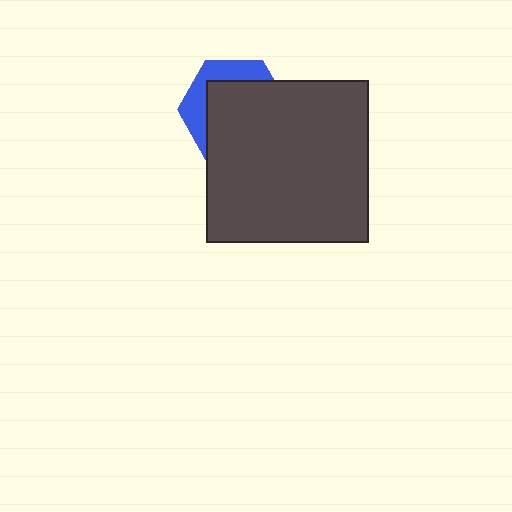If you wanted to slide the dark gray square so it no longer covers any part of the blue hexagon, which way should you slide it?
Slide it toward the lower-right — that is the most direct way to separate the two shapes.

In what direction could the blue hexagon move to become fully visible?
The blue hexagon could move toward the upper-left. That would shift it out from behind the dark gray square entirely.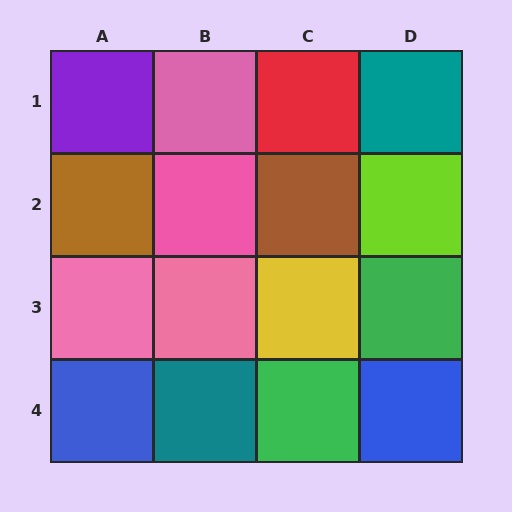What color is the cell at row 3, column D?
Green.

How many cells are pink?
4 cells are pink.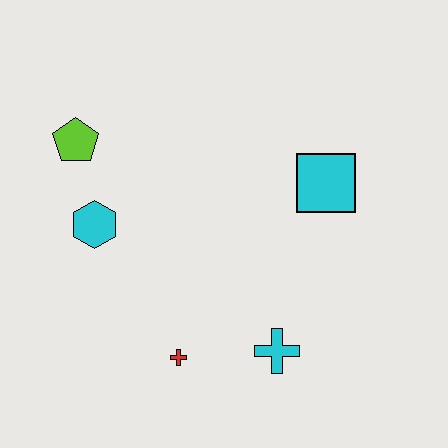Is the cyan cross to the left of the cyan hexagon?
No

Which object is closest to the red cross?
The cyan cross is closest to the red cross.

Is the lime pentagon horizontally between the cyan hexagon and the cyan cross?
No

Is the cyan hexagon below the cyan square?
Yes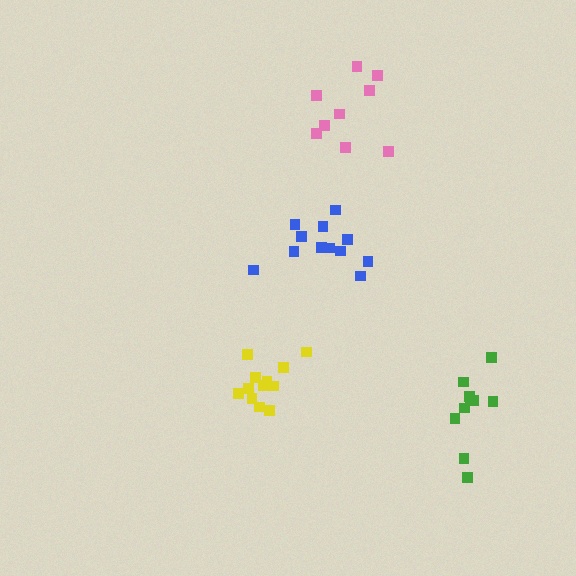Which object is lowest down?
The green cluster is bottommost.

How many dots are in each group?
Group 1: 12 dots, Group 2: 9 dots, Group 3: 12 dots, Group 4: 10 dots (43 total).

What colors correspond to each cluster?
The clusters are colored: yellow, pink, blue, green.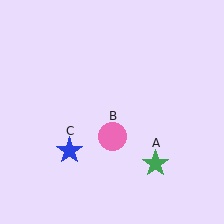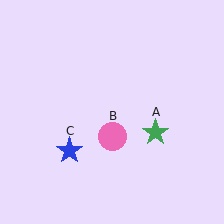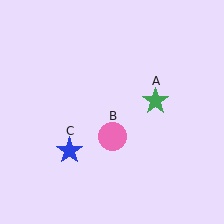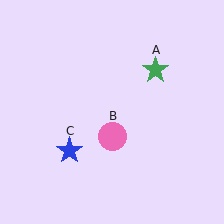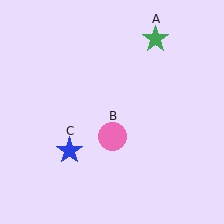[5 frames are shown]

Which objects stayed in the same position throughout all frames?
Pink circle (object B) and blue star (object C) remained stationary.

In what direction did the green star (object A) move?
The green star (object A) moved up.